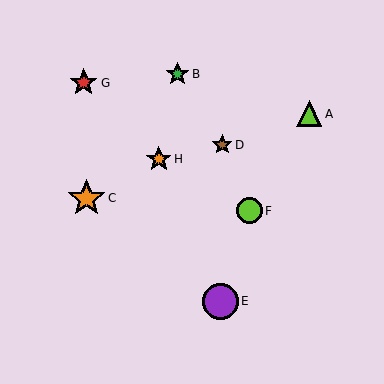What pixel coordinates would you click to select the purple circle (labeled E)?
Click at (220, 301) to select the purple circle E.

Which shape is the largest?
The orange star (labeled C) is the largest.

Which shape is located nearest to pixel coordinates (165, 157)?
The orange star (labeled H) at (159, 159) is nearest to that location.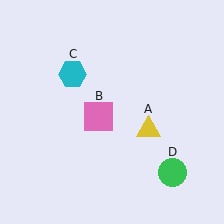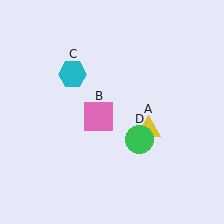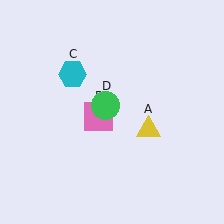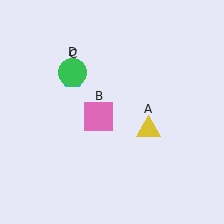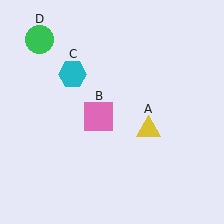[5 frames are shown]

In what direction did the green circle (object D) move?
The green circle (object D) moved up and to the left.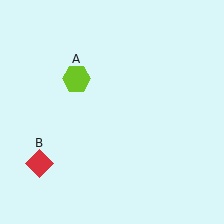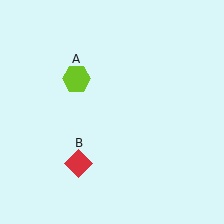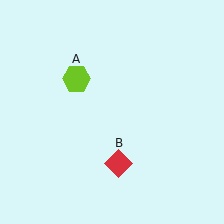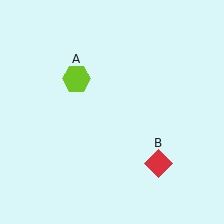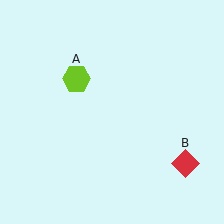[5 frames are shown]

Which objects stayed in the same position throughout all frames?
Lime hexagon (object A) remained stationary.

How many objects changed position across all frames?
1 object changed position: red diamond (object B).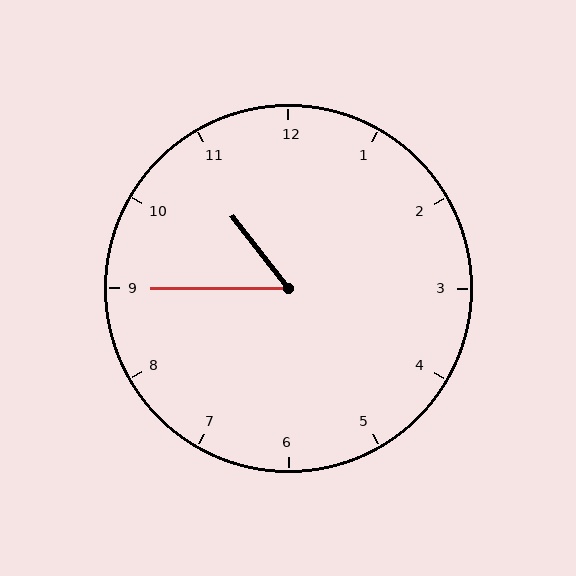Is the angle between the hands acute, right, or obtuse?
It is acute.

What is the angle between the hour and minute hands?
Approximately 52 degrees.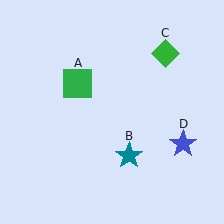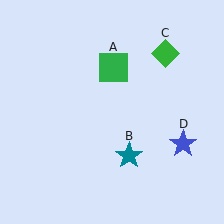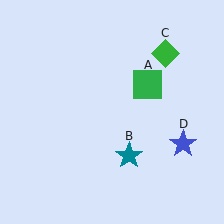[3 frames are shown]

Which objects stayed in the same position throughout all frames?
Teal star (object B) and green diamond (object C) and blue star (object D) remained stationary.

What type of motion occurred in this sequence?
The green square (object A) rotated clockwise around the center of the scene.